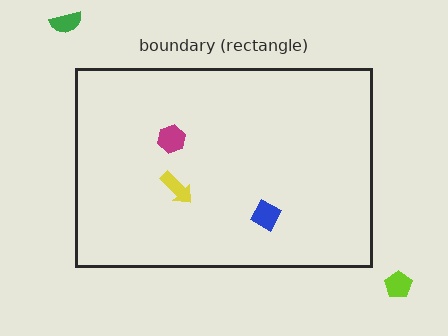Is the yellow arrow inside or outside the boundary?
Inside.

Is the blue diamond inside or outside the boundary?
Inside.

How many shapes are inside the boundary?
3 inside, 2 outside.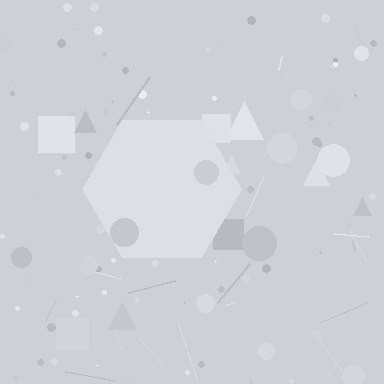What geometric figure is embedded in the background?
A hexagon is embedded in the background.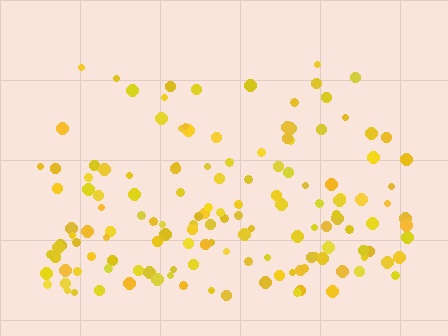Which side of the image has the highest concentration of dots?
The bottom.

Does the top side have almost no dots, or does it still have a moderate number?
Still a moderate number, just noticeably fewer than the bottom.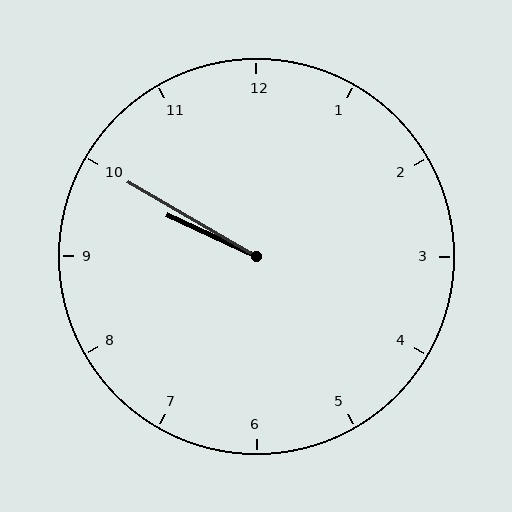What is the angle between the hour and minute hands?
Approximately 5 degrees.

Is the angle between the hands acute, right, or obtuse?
It is acute.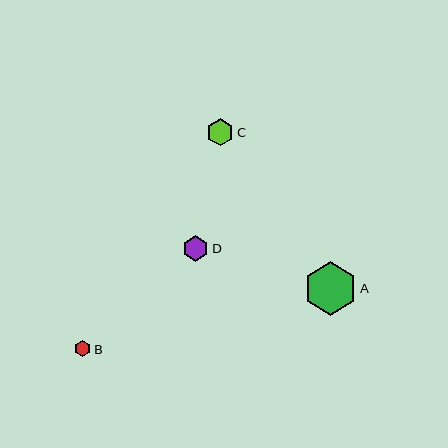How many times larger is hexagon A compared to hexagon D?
Hexagon A is approximately 2.1 times the size of hexagon D.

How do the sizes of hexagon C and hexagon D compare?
Hexagon C and hexagon D are approximately the same size.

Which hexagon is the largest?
Hexagon A is the largest with a size of approximately 53 pixels.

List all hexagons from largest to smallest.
From largest to smallest: A, C, D, B.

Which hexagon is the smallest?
Hexagon B is the smallest with a size of approximately 17 pixels.